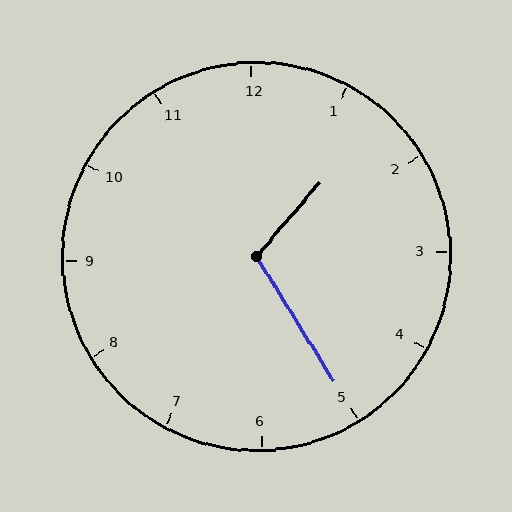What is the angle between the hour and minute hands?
Approximately 108 degrees.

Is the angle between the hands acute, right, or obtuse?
It is obtuse.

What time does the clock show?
1:25.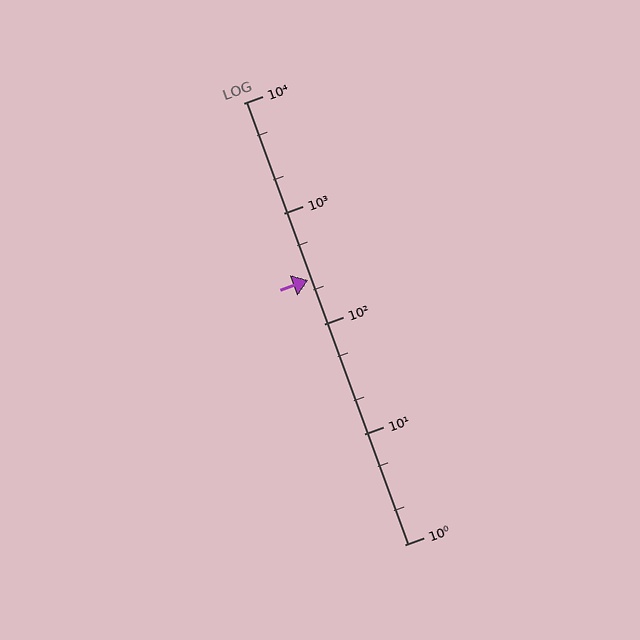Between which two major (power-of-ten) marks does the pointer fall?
The pointer is between 100 and 1000.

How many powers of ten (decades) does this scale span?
The scale spans 4 decades, from 1 to 10000.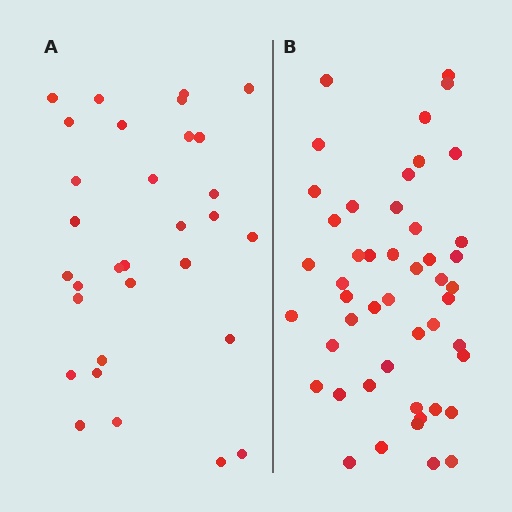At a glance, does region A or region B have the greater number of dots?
Region B (the right region) has more dots.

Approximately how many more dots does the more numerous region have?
Region B has approximately 15 more dots than region A.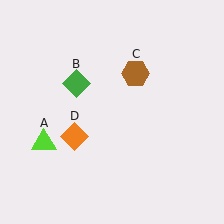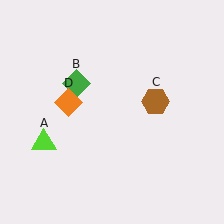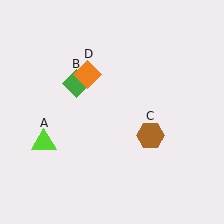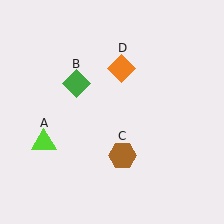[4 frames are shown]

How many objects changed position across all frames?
2 objects changed position: brown hexagon (object C), orange diamond (object D).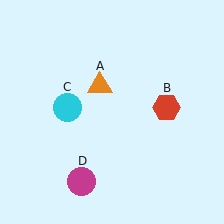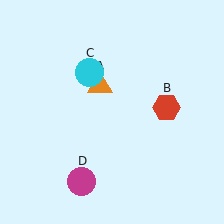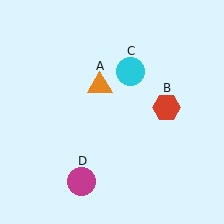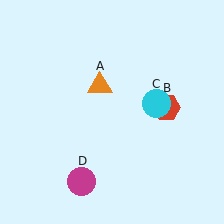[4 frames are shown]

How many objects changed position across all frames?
1 object changed position: cyan circle (object C).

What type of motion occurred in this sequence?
The cyan circle (object C) rotated clockwise around the center of the scene.